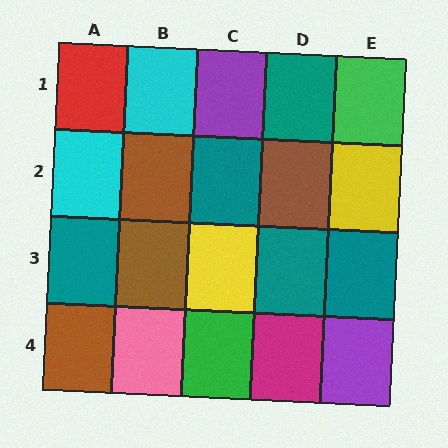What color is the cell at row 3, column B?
Brown.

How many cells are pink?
1 cell is pink.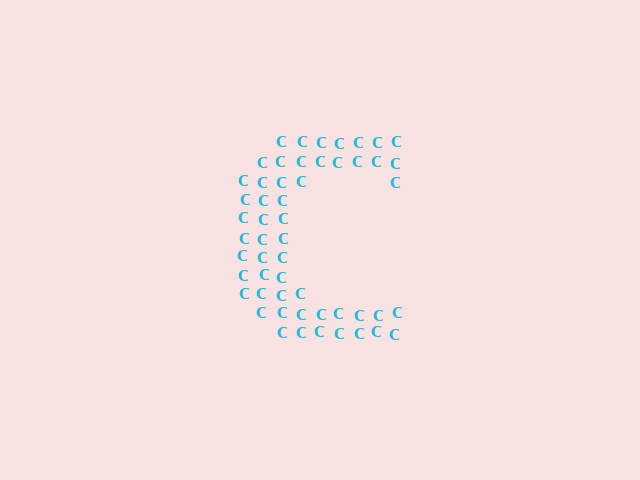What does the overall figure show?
The overall figure shows the letter C.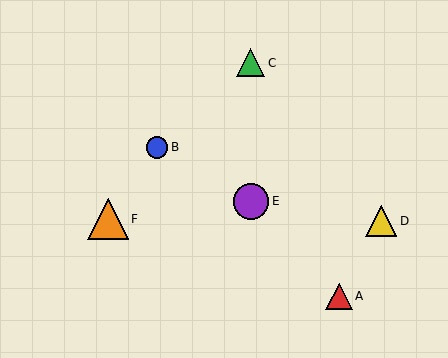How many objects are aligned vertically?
2 objects (C, E) are aligned vertically.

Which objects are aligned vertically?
Objects C, E are aligned vertically.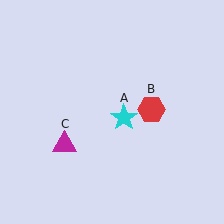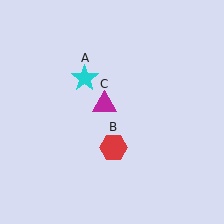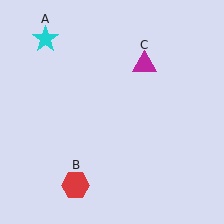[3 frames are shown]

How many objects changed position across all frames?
3 objects changed position: cyan star (object A), red hexagon (object B), magenta triangle (object C).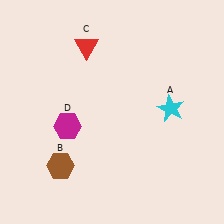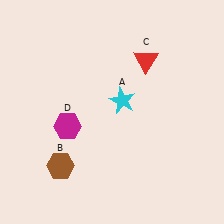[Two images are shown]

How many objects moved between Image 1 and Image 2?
2 objects moved between the two images.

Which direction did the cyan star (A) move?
The cyan star (A) moved left.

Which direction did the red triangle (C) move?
The red triangle (C) moved right.